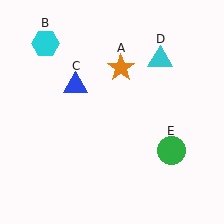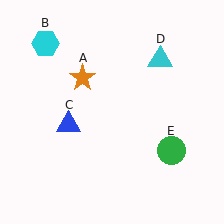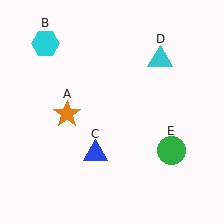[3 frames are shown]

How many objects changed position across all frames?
2 objects changed position: orange star (object A), blue triangle (object C).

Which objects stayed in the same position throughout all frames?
Cyan hexagon (object B) and cyan triangle (object D) and green circle (object E) remained stationary.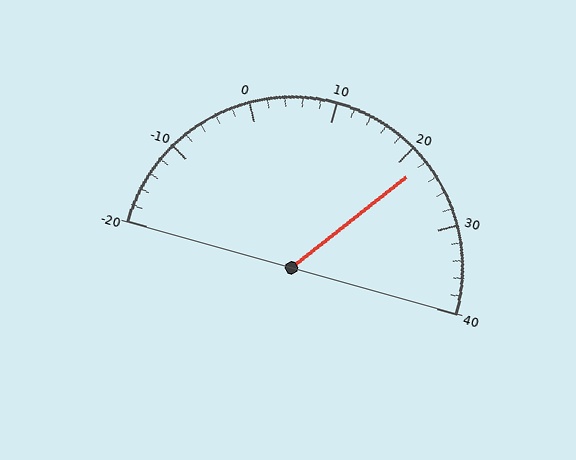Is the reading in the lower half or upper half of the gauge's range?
The reading is in the upper half of the range (-20 to 40).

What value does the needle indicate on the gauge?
The needle indicates approximately 22.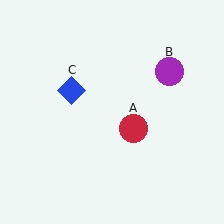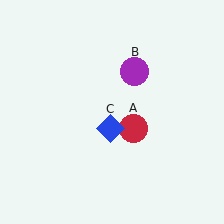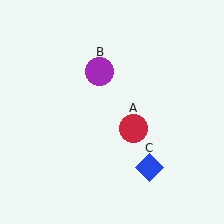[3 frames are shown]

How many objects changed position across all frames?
2 objects changed position: purple circle (object B), blue diamond (object C).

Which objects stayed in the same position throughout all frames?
Red circle (object A) remained stationary.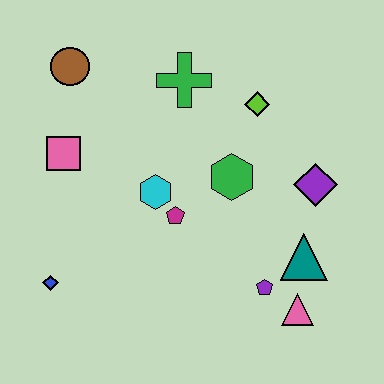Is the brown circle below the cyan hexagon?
No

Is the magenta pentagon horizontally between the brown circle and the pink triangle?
Yes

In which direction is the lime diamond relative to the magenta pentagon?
The lime diamond is above the magenta pentagon.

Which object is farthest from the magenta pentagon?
The brown circle is farthest from the magenta pentagon.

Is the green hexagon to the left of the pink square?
No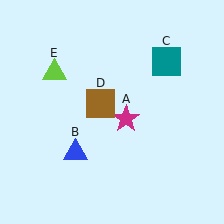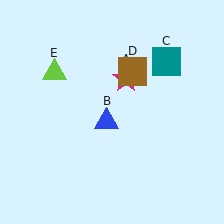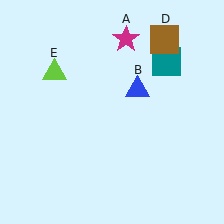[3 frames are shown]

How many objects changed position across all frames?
3 objects changed position: magenta star (object A), blue triangle (object B), brown square (object D).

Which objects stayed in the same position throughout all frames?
Teal square (object C) and lime triangle (object E) remained stationary.